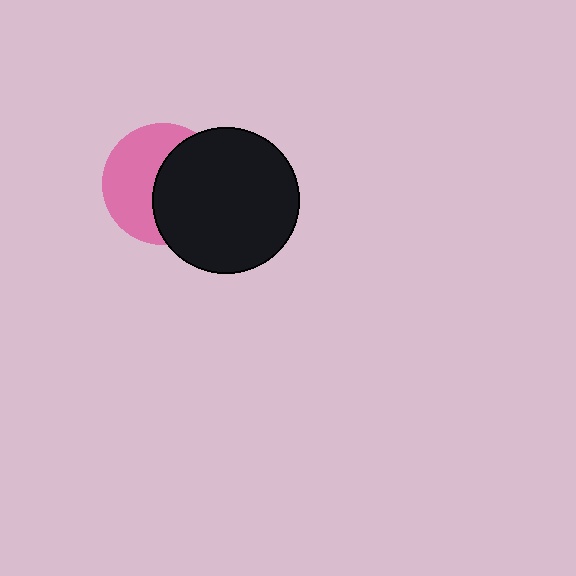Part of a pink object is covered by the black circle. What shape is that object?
It is a circle.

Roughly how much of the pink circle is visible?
About half of it is visible (roughly 50%).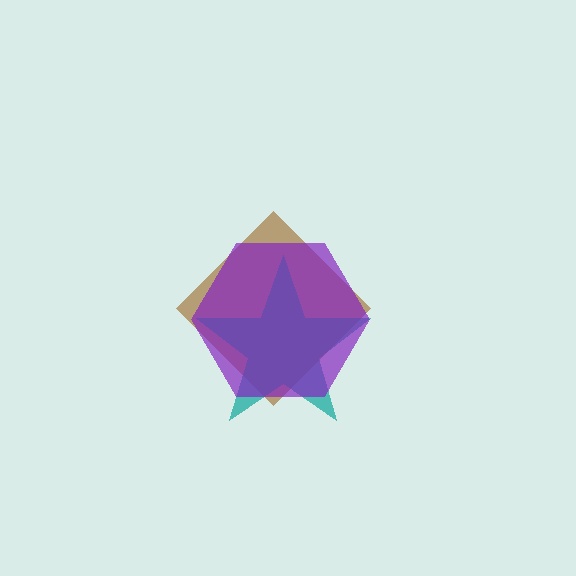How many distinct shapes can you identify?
There are 3 distinct shapes: a brown diamond, a teal star, a purple hexagon.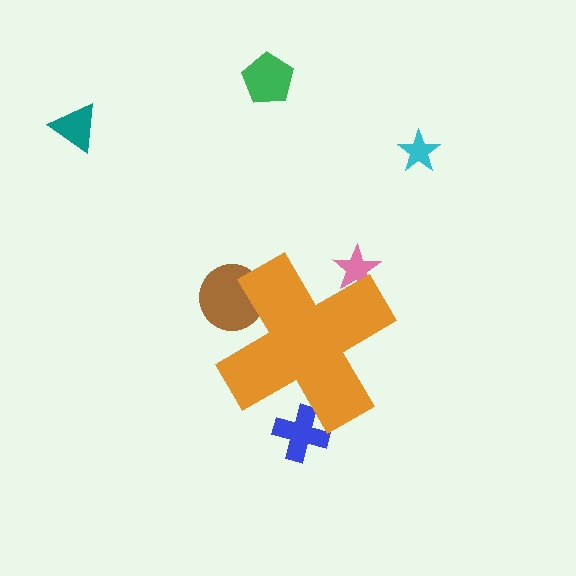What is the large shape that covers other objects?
An orange cross.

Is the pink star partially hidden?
Yes, the pink star is partially hidden behind the orange cross.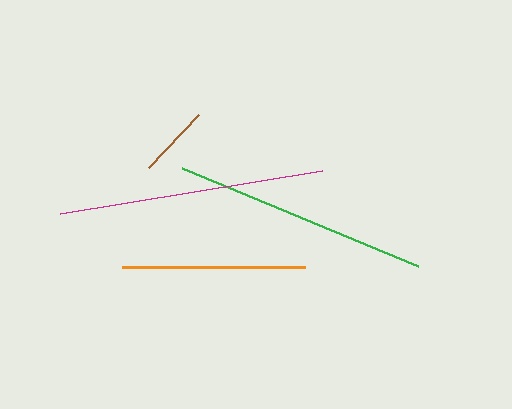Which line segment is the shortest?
The brown line is the shortest at approximately 73 pixels.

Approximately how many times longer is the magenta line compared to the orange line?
The magenta line is approximately 1.4 times the length of the orange line.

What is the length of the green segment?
The green segment is approximately 256 pixels long.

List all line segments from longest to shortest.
From longest to shortest: magenta, green, orange, brown.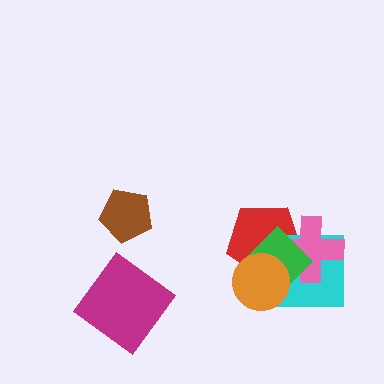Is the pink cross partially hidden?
Yes, it is partially covered by another shape.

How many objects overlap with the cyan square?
4 objects overlap with the cyan square.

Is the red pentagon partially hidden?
Yes, it is partially covered by another shape.